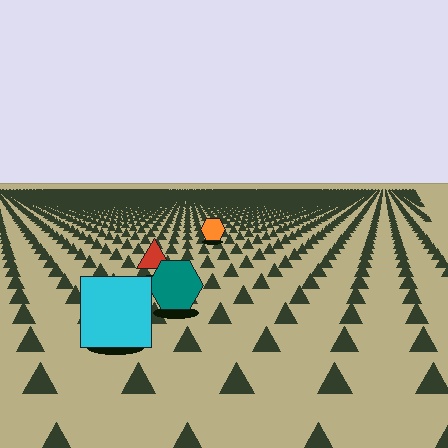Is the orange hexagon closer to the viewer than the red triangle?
No. The red triangle is closer — you can tell from the texture gradient: the ground texture is coarser near it.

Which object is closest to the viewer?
The cyan square is closest. The texture marks near it are larger and more spread out.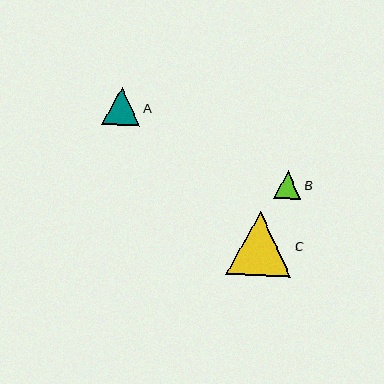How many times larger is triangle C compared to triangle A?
Triangle C is approximately 1.7 times the size of triangle A.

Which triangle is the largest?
Triangle C is the largest with a size of approximately 65 pixels.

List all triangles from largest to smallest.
From largest to smallest: C, A, B.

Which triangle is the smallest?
Triangle B is the smallest with a size of approximately 28 pixels.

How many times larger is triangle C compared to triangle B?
Triangle C is approximately 2.3 times the size of triangle B.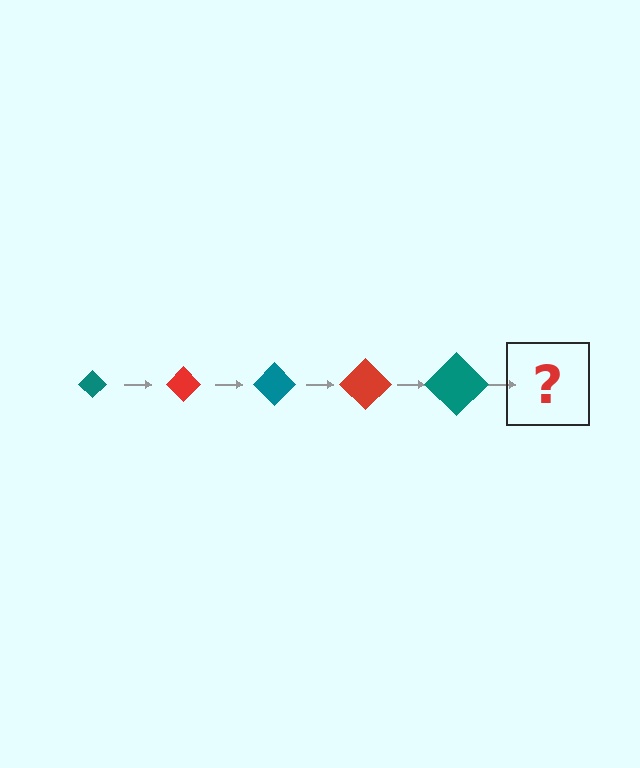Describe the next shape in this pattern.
It should be a red diamond, larger than the previous one.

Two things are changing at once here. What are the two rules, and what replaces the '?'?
The two rules are that the diamond grows larger each step and the color cycles through teal and red. The '?' should be a red diamond, larger than the previous one.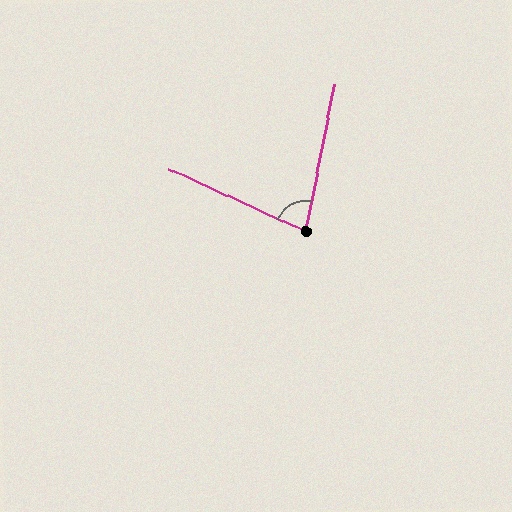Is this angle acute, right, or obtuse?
It is acute.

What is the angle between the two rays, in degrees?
Approximately 76 degrees.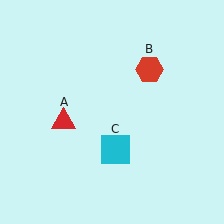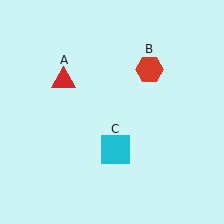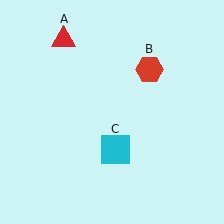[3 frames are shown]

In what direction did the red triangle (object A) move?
The red triangle (object A) moved up.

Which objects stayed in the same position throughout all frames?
Red hexagon (object B) and cyan square (object C) remained stationary.